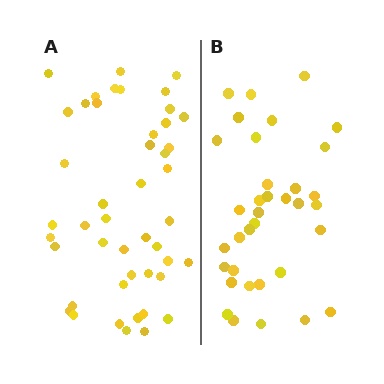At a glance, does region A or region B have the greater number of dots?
Region A (the left region) has more dots.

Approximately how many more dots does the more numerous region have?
Region A has roughly 12 or so more dots than region B.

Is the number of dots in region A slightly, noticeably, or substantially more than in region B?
Region A has noticeably more, but not dramatically so. The ratio is roughly 1.3 to 1.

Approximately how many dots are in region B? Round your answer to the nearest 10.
About 40 dots. (The exact count is 35, which rounds to 40.)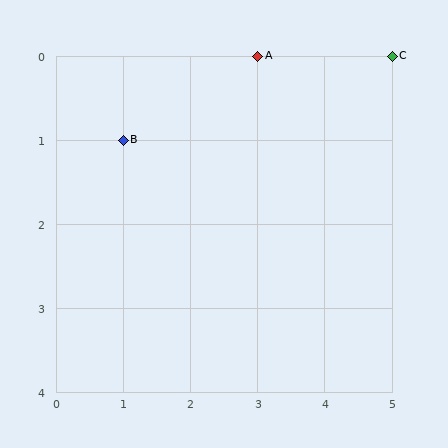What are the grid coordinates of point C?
Point C is at grid coordinates (5, 0).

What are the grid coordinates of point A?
Point A is at grid coordinates (3, 0).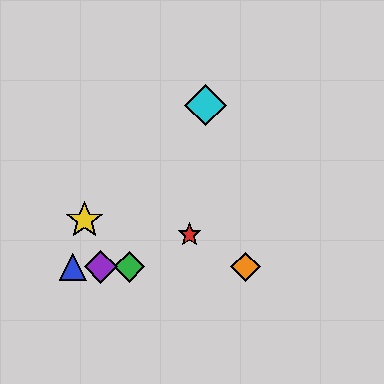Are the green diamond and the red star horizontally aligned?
No, the green diamond is at y≈267 and the red star is at y≈235.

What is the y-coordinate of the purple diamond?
The purple diamond is at y≈267.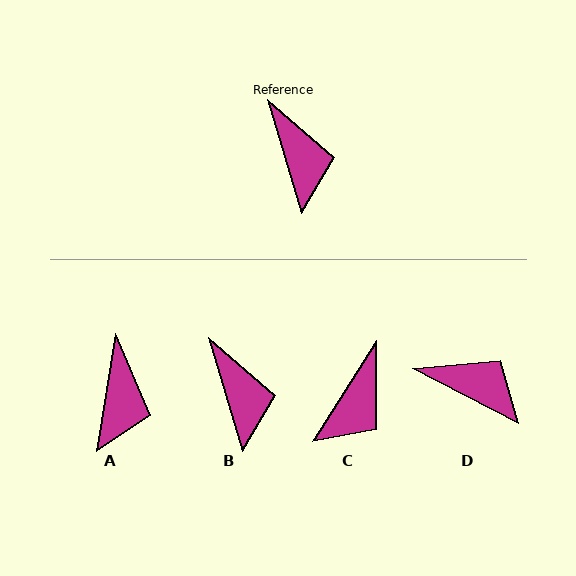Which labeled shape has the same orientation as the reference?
B.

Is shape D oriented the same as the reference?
No, it is off by about 46 degrees.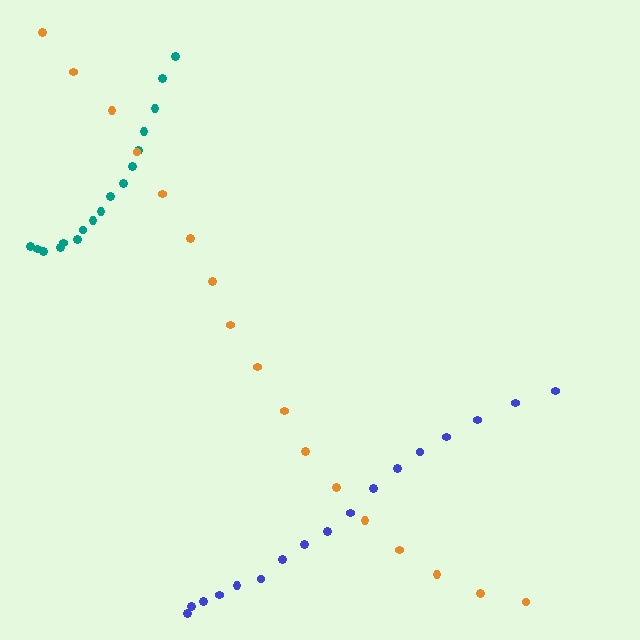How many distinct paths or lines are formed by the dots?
There are 3 distinct paths.